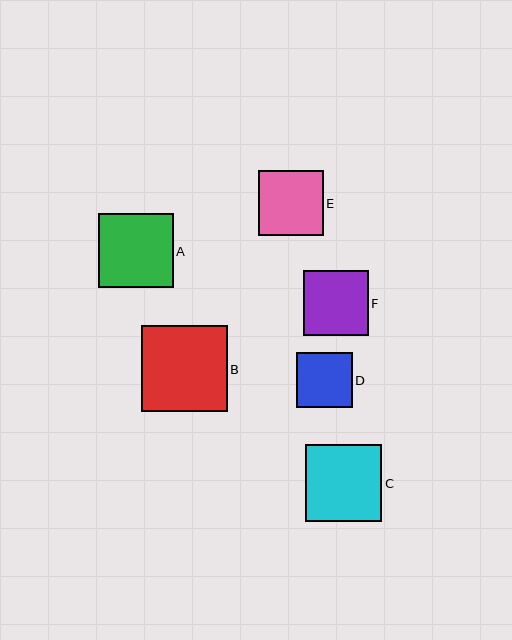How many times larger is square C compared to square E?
Square C is approximately 1.2 times the size of square E.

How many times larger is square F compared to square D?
Square F is approximately 1.2 times the size of square D.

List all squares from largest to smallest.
From largest to smallest: B, C, A, E, F, D.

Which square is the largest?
Square B is the largest with a size of approximately 86 pixels.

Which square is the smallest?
Square D is the smallest with a size of approximately 56 pixels.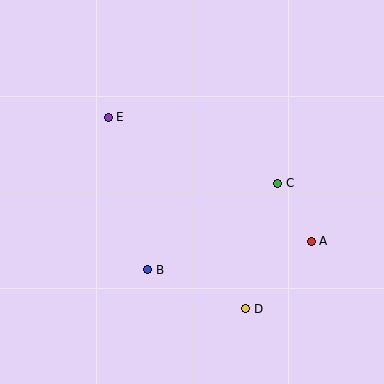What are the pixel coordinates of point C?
Point C is at (278, 183).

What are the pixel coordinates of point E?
Point E is at (108, 117).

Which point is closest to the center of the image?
Point C at (278, 183) is closest to the center.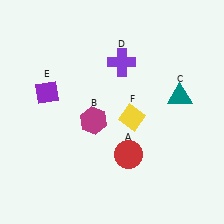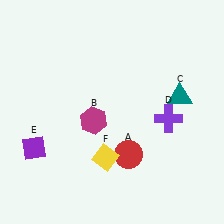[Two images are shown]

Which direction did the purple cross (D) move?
The purple cross (D) moved down.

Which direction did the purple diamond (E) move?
The purple diamond (E) moved down.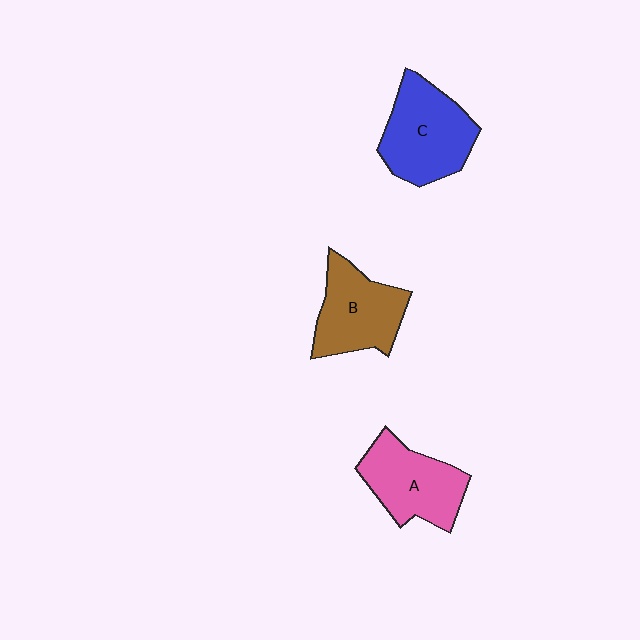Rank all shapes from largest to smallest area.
From largest to smallest: C (blue), B (brown), A (pink).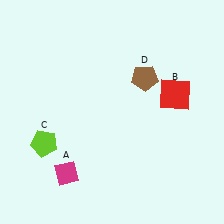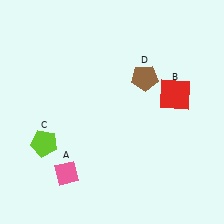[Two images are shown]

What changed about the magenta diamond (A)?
In Image 1, A is magenta. In Image 2, it changed to pink.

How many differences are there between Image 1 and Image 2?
There is 1 difference between the two images.